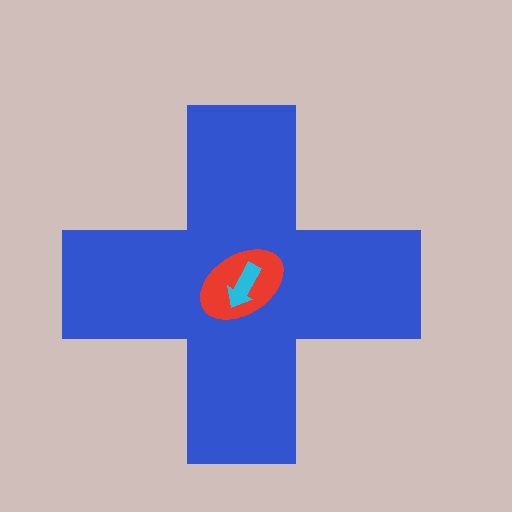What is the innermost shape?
The cyan arrow.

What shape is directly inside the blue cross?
The red ellipse.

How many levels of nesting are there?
3.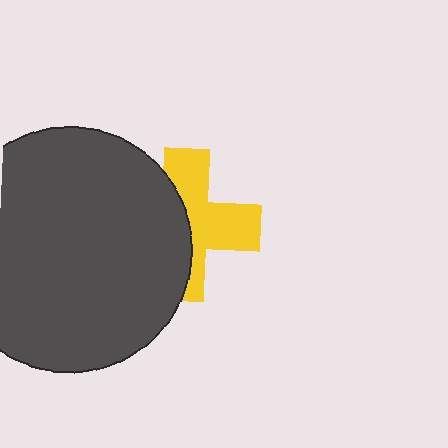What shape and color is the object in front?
The object in front is a dark gray circle.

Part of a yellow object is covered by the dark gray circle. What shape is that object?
It is a cross.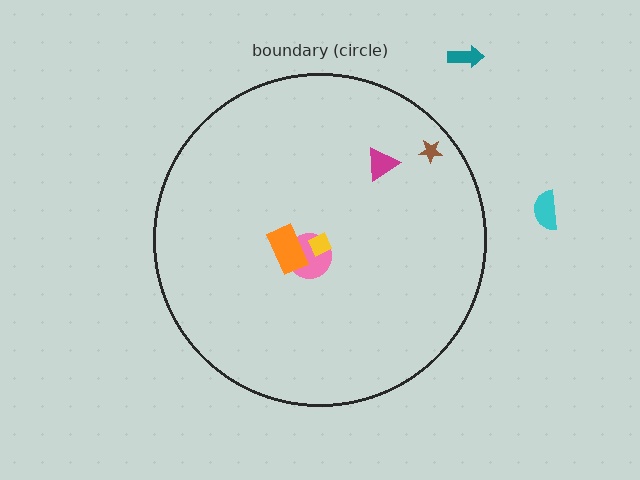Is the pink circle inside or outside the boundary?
Inside.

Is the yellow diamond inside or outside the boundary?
Inside.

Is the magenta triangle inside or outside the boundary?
Inside.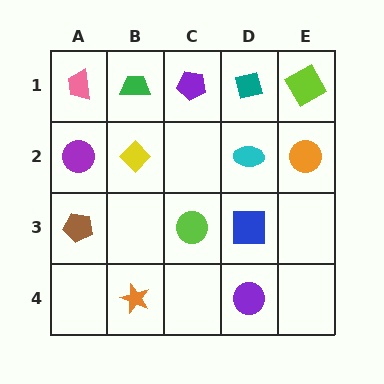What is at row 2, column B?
A yellow diamond.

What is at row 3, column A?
A brown pentagon.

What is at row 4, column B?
An orange star.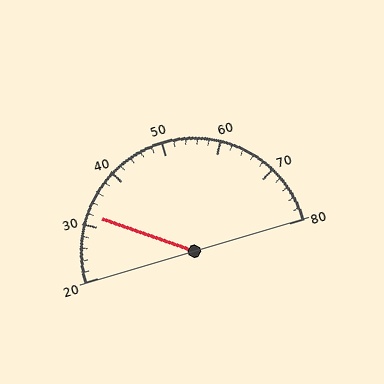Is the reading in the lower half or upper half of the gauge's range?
The reading is in the lower half of the range (20 to 80).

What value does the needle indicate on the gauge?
The needle indicates approximately 32.